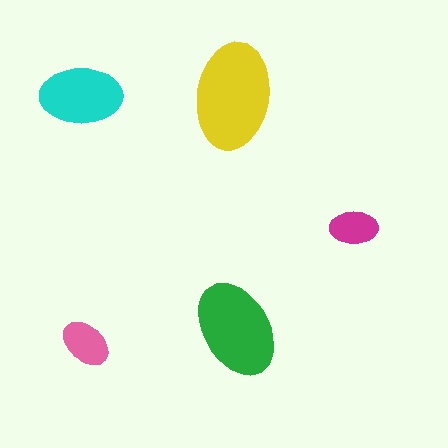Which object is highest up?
The cyan ellipse is topmost.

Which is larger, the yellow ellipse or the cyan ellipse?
The yellow one.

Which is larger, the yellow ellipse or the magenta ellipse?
The yellow one.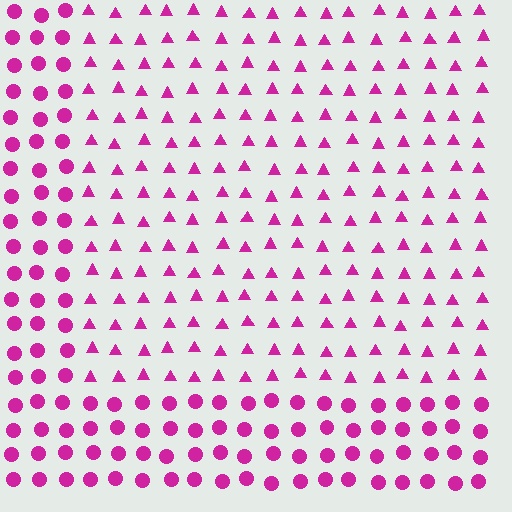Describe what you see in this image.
The image is filled with small magenta elements arranged in a uniform grid. A rectangle-shaped region contains triangles, while the surrounding area contains circles. The boundary is defined purely by the change in element shape.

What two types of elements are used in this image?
The image uses triangles inside the rectangle region and circles outside it.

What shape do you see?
I see a rectangle.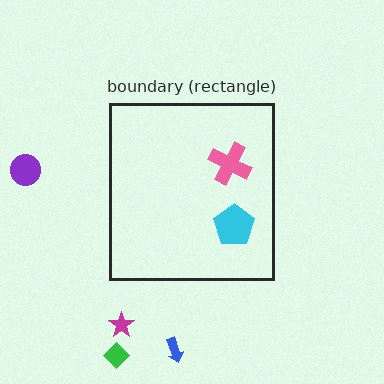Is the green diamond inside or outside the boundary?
Outside.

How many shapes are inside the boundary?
2 inside, 4 outside.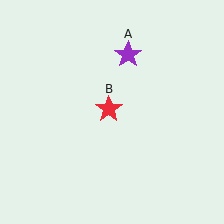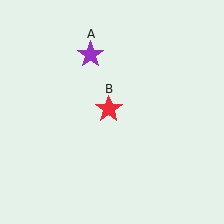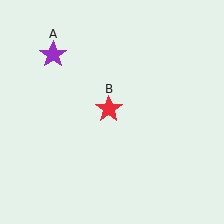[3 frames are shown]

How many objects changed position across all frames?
1 object changed position: purple star (object A).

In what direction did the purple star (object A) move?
The purple star (object A) moved left.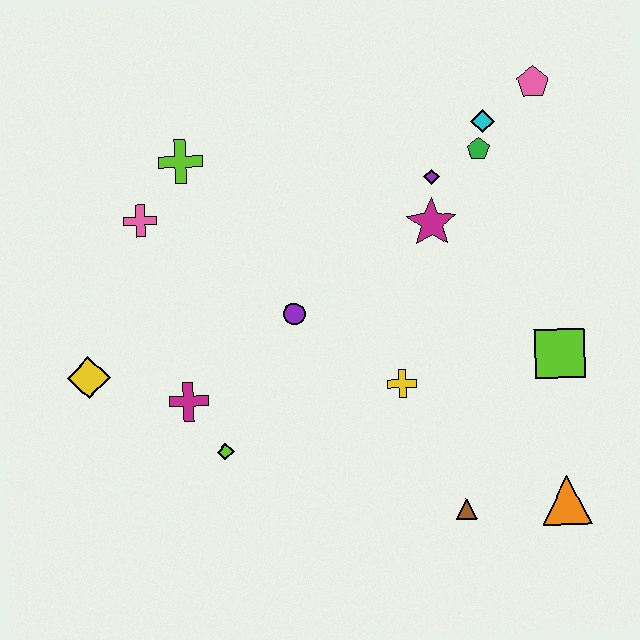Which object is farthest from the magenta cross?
The pink pentagon is farthest from the magenta cross.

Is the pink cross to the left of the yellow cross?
Yes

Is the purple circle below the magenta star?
Yes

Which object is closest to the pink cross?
The lime cross is closest to the pink cross.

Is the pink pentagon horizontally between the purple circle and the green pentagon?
No